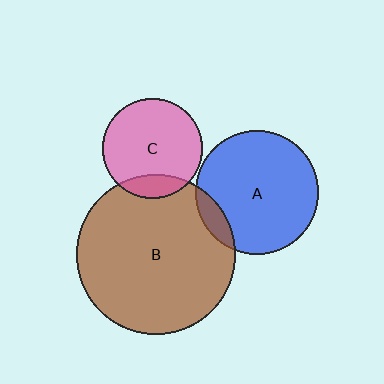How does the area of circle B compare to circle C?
Approximately 2.5 times.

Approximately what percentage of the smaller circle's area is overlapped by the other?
Approximately 10%.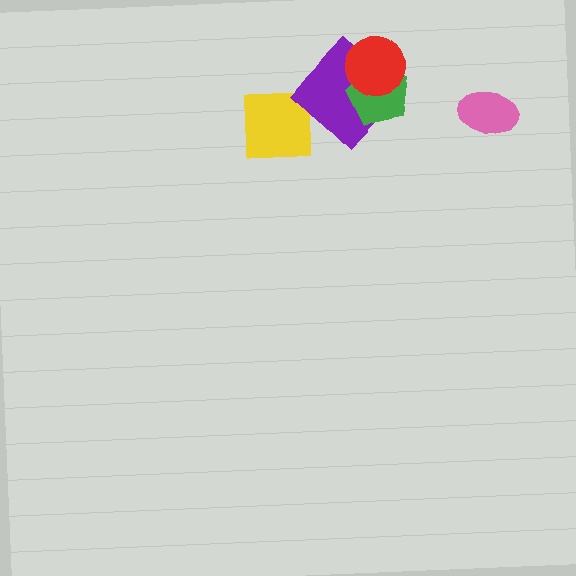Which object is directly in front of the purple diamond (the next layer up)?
The green pentagon is directly in front of the purple diamond.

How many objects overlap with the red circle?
2 objects overlap with the red circle.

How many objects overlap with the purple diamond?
2 objects overlap with the purple diamond.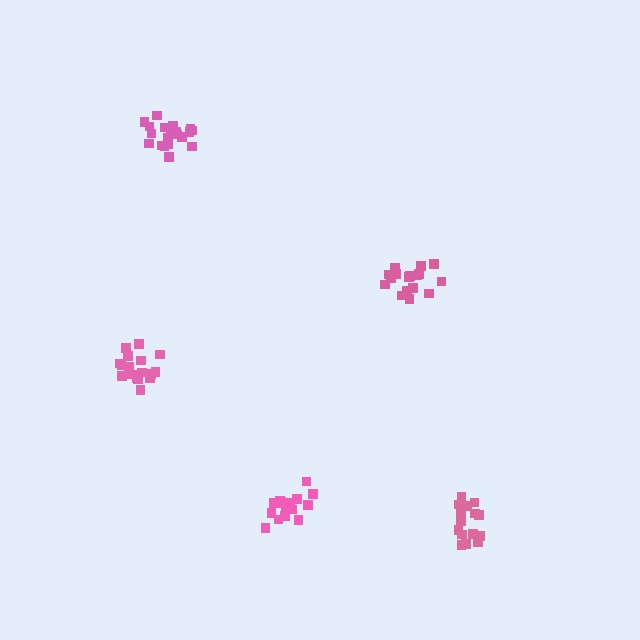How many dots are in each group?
Group 1: 18 dots, Group 2: 17 dots, Group 3: 15 dots, Group 4: 17 dots, Group 5: 20 dots (87 total).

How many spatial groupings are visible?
There are 5 spatial groupings.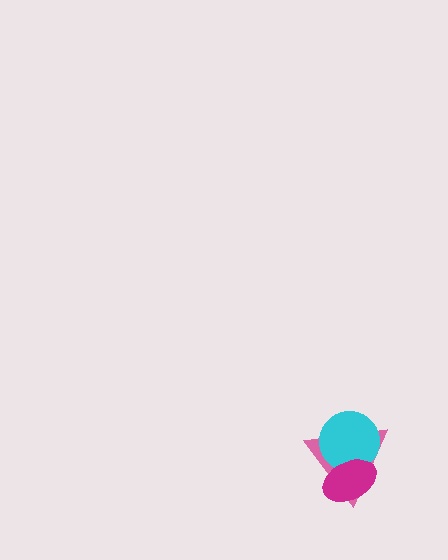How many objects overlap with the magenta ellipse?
2 objects overlap with the magenta ellipse.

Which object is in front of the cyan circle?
The magenta ellipse is in front of the cyan circle.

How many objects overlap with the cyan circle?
2 objects overlap with the cyan circle.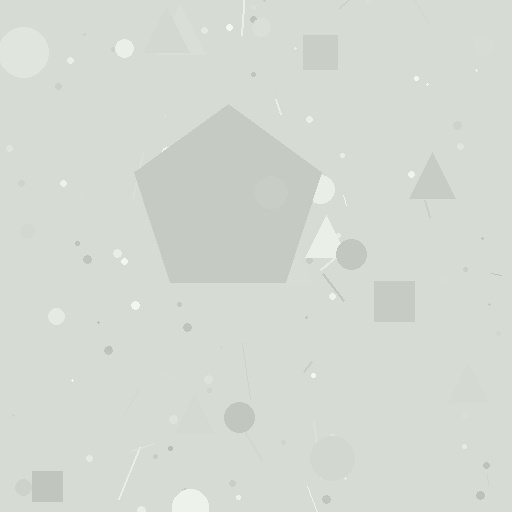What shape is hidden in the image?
A pentagon is hidden in the image.